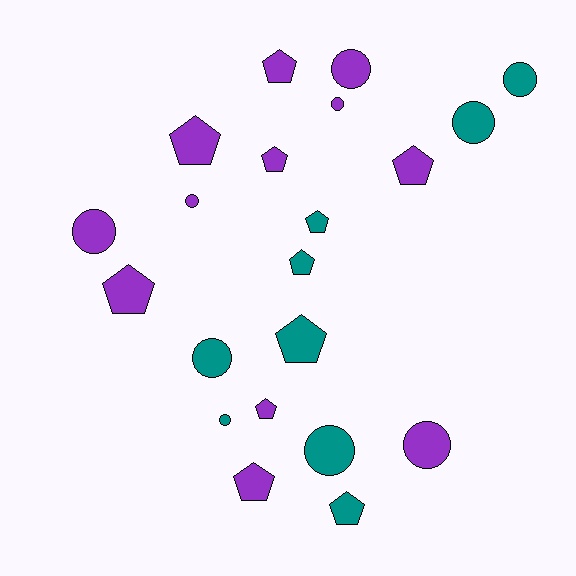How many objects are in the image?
There are 21 objects.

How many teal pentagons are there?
There are 4 teal pentagons.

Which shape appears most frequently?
Pentagon, with 11 objects.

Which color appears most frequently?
Purple, with 12 objects.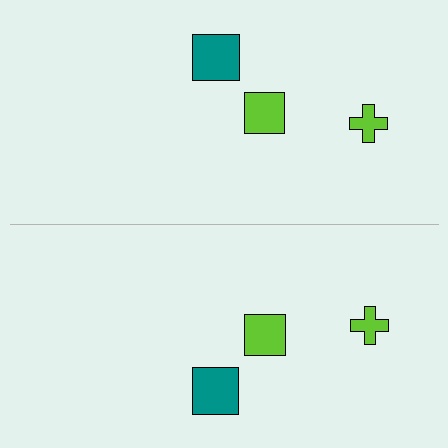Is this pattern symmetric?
Yes, this pattern has bilateral (reflection) symmetry.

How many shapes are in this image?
There are 6 shapes in this image.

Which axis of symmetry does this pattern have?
The pattern has a horizontal axis of symmetry running through the center of the image.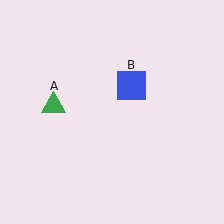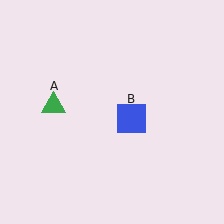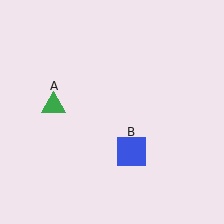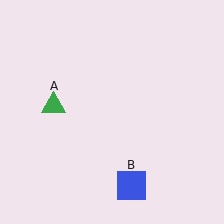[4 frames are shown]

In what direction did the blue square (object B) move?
The blue square (object B) moved down.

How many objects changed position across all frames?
1 object changed position: blue square (object B).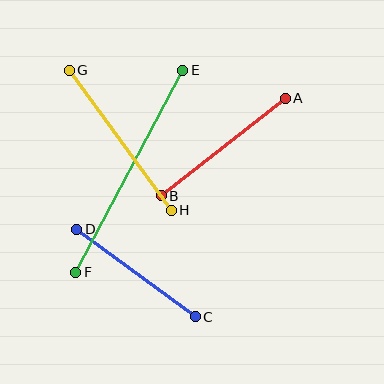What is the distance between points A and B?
The distance is approximately 158 pixels.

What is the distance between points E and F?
The distance is approximately 228 pixels.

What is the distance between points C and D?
The distance is approximately 147 pixels.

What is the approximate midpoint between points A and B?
The midpoint is at approximately (223, 147) pixels.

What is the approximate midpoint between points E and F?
The midpoint is at approximately (129, 171) pixels.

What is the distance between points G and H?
The distance is approximately 173 pixels.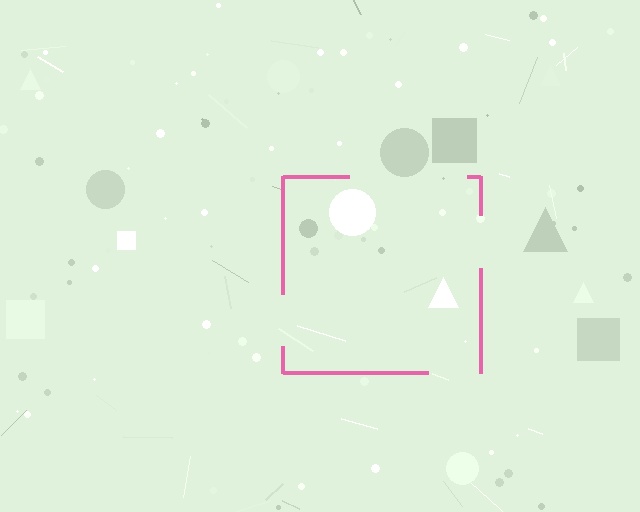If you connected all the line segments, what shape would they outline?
They would outline a square.